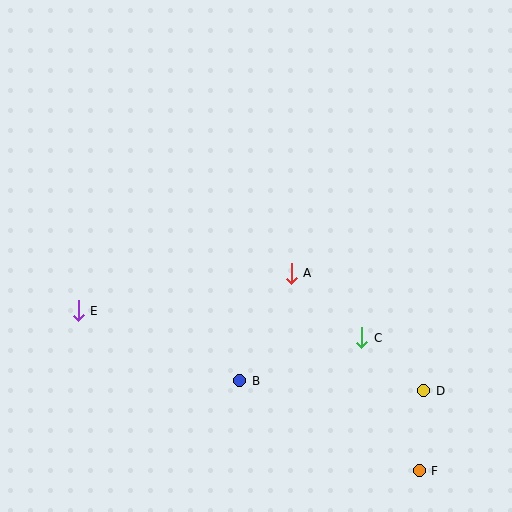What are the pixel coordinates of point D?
Point D is at (424, 391).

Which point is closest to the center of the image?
Point A at (291, 273) is closest to the center.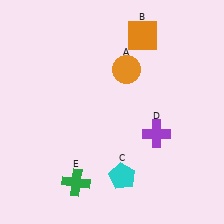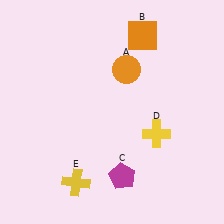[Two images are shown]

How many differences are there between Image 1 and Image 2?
There are 3 differences between the two images.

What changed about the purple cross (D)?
In Image 1, D is purple. In Image 2, it changed to yellow.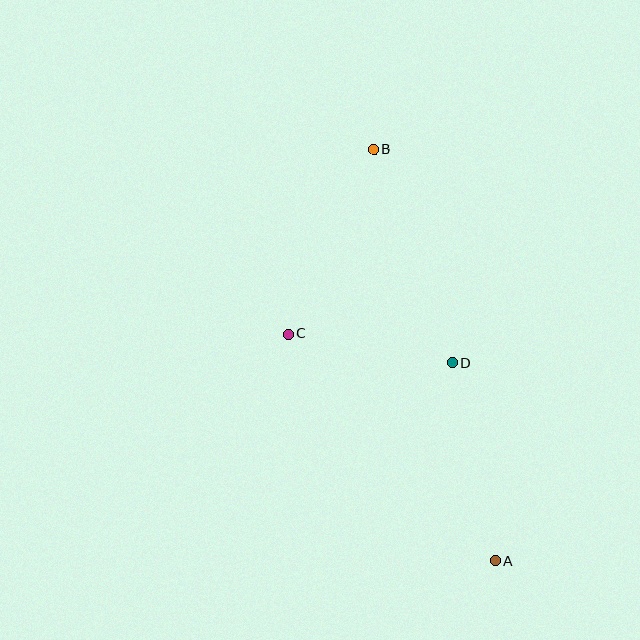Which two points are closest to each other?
Points C and D are closest to each other.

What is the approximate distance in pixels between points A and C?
The distance between A and C is approximately 307 pixels.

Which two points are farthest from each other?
Points A and B are farthest from each other.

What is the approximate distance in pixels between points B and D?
The distance between B and D is approximately 228 pixels.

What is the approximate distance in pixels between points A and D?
The distance between A and D is approximately 203 pixels.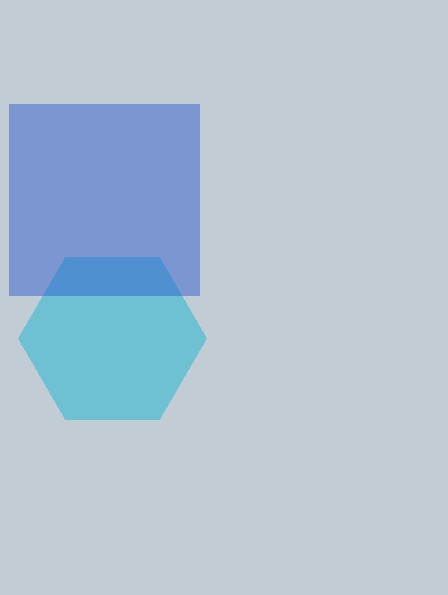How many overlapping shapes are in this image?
There are 2 overlapping shapes in the image.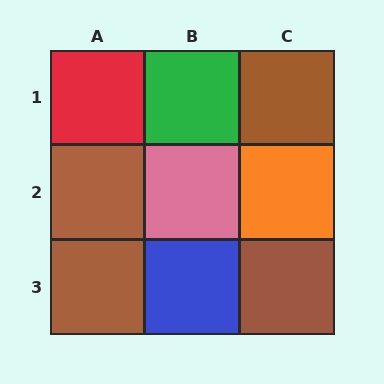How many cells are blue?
1 cell is blue.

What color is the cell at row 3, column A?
Brown.